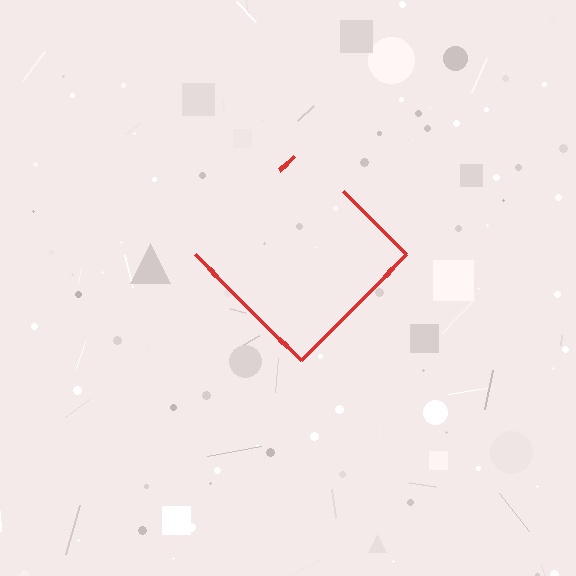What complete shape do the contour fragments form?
The contour fragments form a diamond.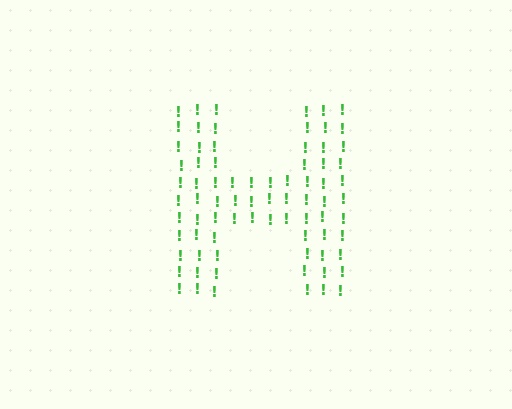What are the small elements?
The small elements are exclamation marks.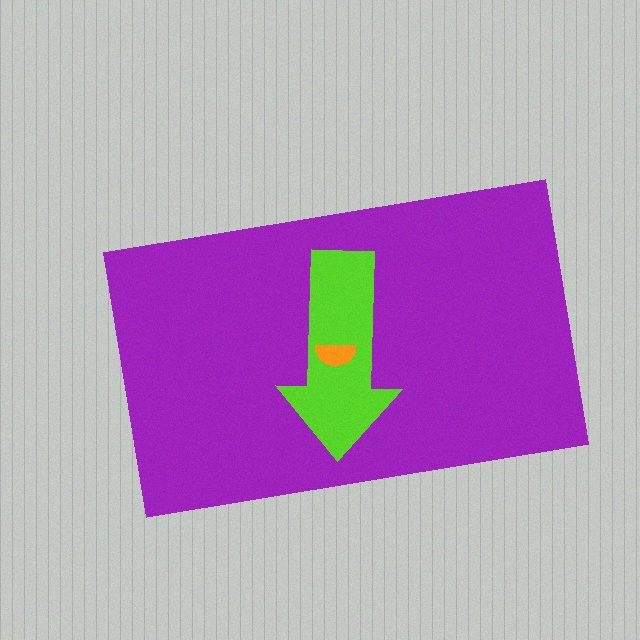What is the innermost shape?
The orange semicircle.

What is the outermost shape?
The purple rectangle.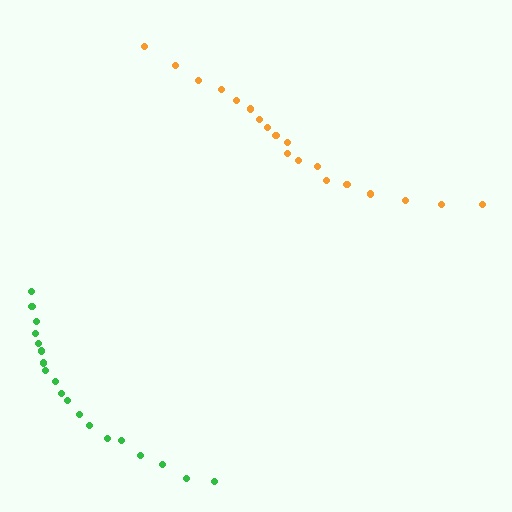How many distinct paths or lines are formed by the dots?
There are 2 distinct paths.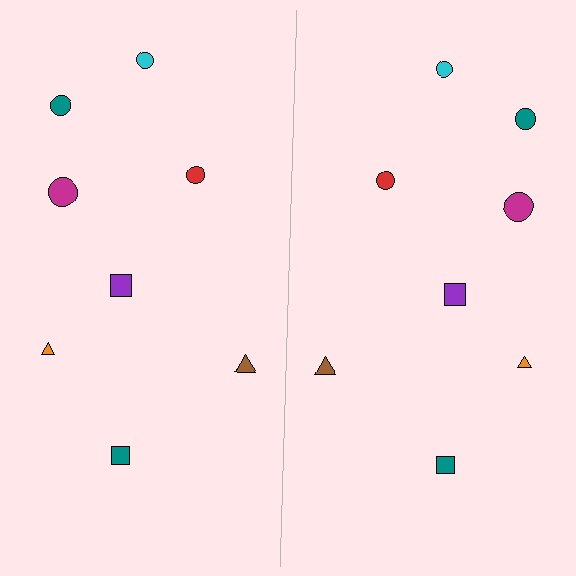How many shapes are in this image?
There are 16 shapes in this image.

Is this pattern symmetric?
Yes, this pattern has bilateral (reflection) symmetry.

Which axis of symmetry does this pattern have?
The pattern has a vertical axis of symmetry running through the center of the image.